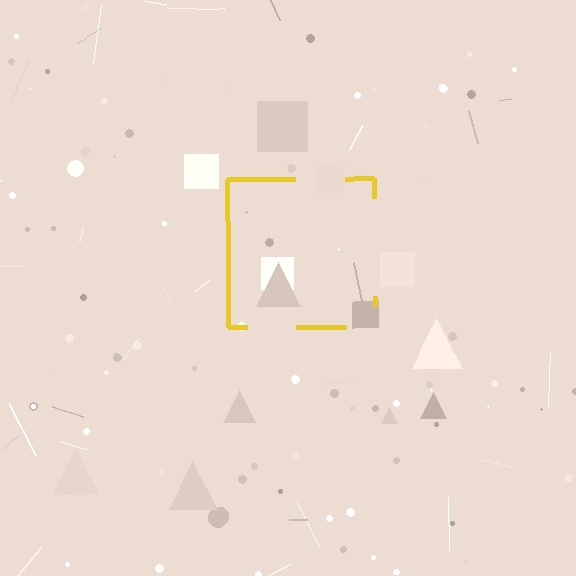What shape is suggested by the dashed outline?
The dashed outline suggests a square.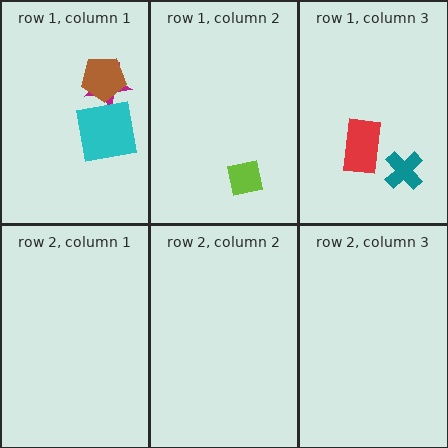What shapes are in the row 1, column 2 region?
The lime square.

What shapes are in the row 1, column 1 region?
The magenta star, the brown pentagon, the cyan square.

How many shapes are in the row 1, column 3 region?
2.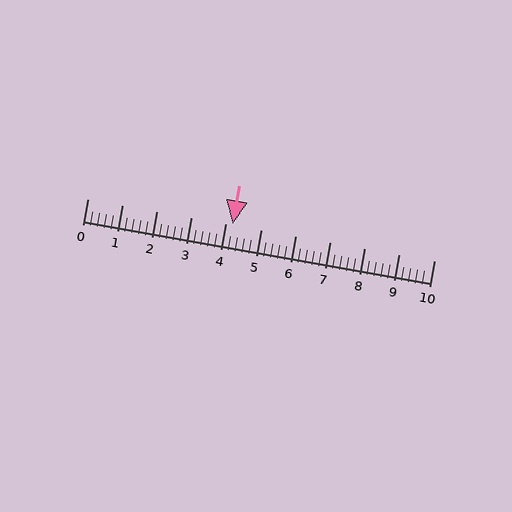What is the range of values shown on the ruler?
The ruler shows values from 0 to 10.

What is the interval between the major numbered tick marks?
The major tick marks are spaced 1 units apart.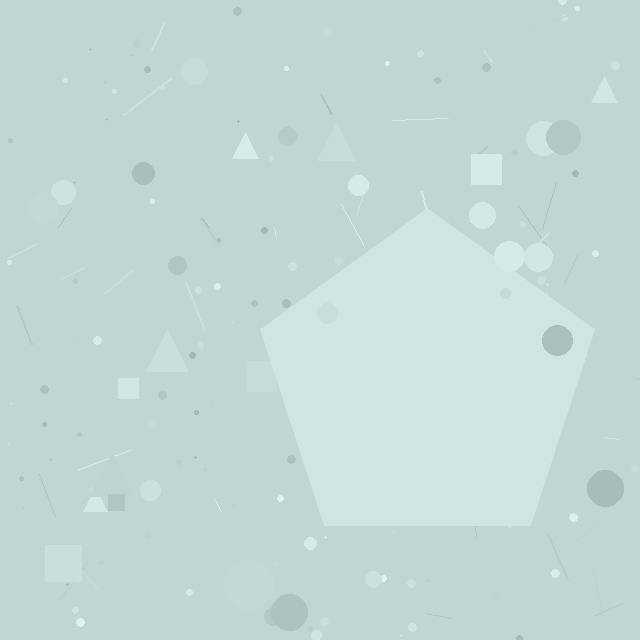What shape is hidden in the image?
A pentagon is hidden in the image.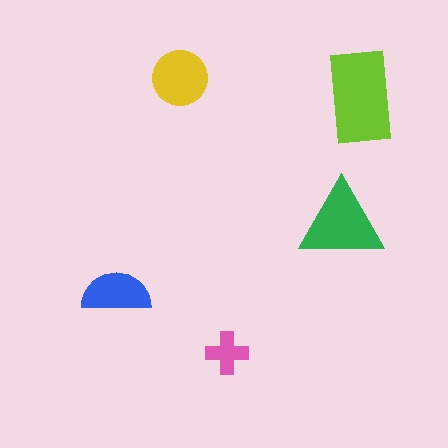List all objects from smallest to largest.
The pink cross, the blue semicircle, the yellow circle, the green triangle, the lime rectangle.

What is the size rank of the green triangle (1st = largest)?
2nd.